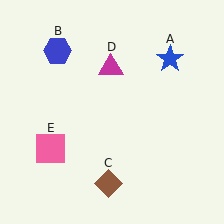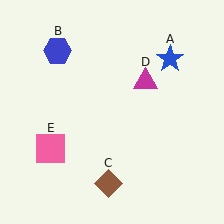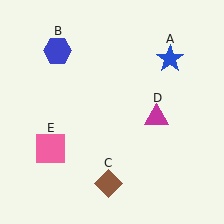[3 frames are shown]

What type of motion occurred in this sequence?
The magenta triangle (object D) rotated clockwise around the center of the scene.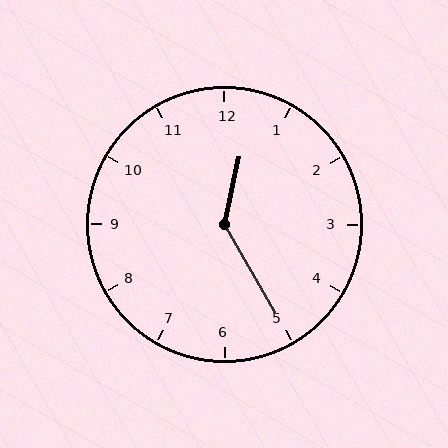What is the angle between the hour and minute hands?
Approximately 138 degrees.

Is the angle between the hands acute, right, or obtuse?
It is obtuse.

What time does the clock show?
12:25.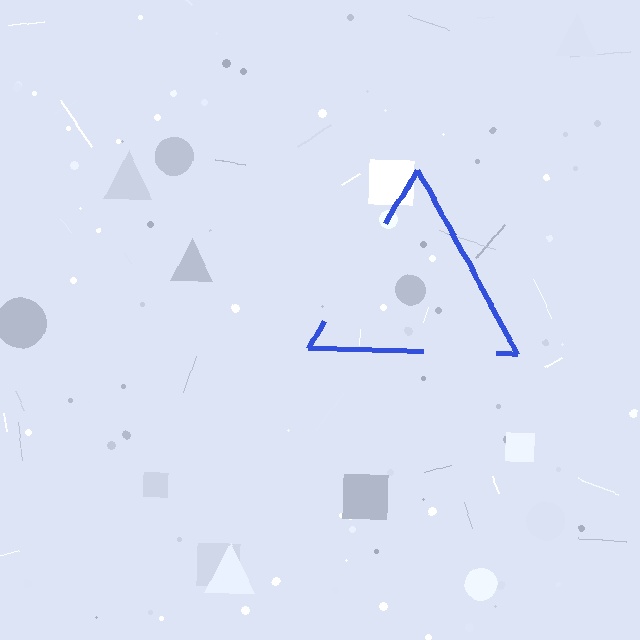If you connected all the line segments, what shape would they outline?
They would outline a triangle.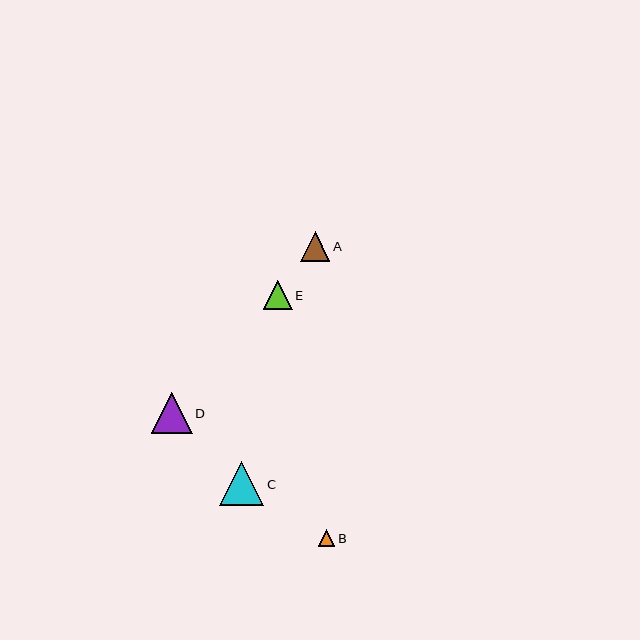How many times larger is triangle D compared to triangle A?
Triangle D is approximately 1.4 times the size of triangle A.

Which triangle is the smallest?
Triangle B is the smallest with a size of approximately 16 pixels.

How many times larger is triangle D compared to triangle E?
Triangle D is approximately 1.4 times the size of triangle E.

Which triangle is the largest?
Triangle C is the largest with a size of approximately 44 pixels.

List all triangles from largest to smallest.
From largest to smallest: C, D, A, E, B.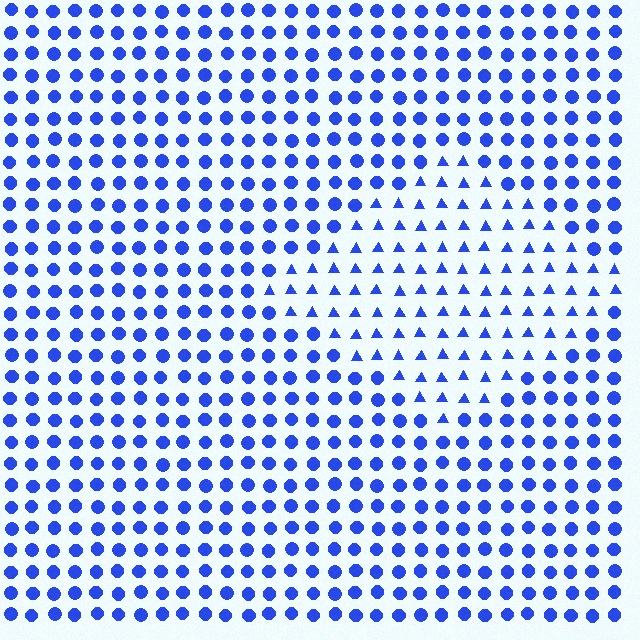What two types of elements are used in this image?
The image uses triangles inside the diamond region and circles outside it.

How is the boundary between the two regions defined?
The boundary is defined by a change in element shape: triangles inside vs. circles outside. All elements share the same color and spacing.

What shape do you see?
I see a diamond.